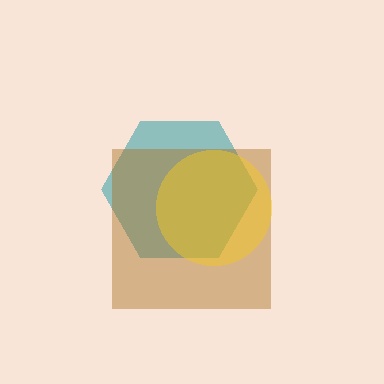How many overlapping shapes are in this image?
There are 3 overlapping shapes in the image.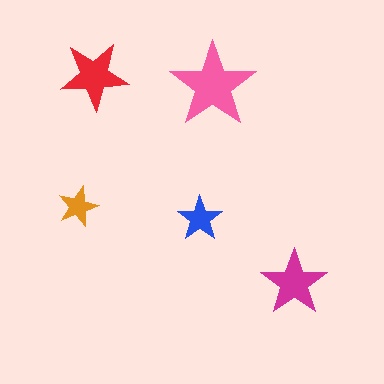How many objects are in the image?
There are 5 objects in the image.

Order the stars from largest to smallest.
the pink one, the red one, the magenta one, the blue one, the orange one.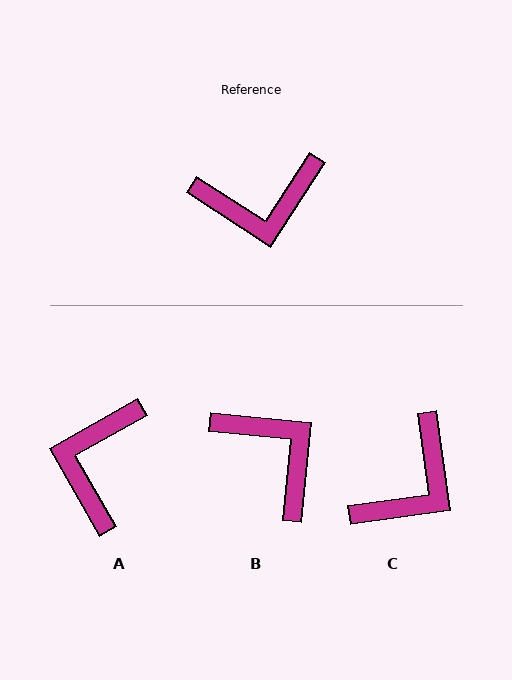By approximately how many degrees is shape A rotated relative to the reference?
Approximately 117 degrees clockwise.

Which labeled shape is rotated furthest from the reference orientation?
B, about 117 degrees away.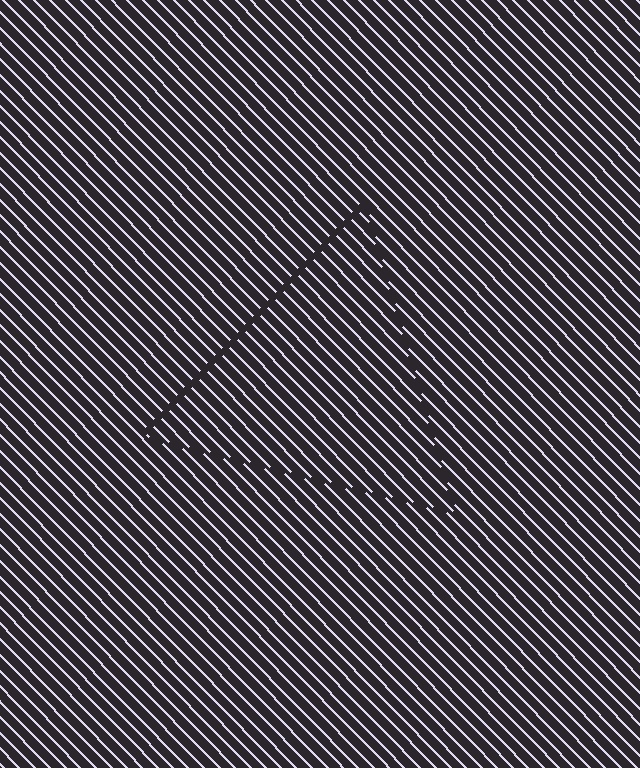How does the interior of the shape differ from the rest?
The interior of the shape contains the same grating, shifted by half a period — the contour is defined by the phase discontinuity where line-ends from the inner and outer gratings abut.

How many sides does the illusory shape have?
3 sides — the line-ends trace a triangle.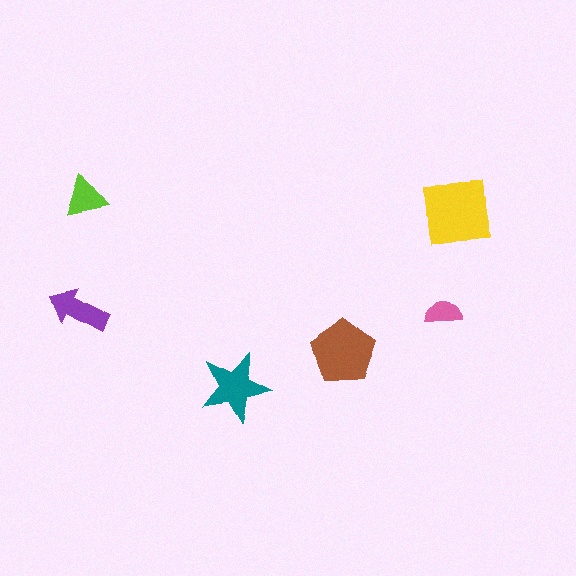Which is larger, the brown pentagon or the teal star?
The brown pentagon.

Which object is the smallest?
The pink semicircle.